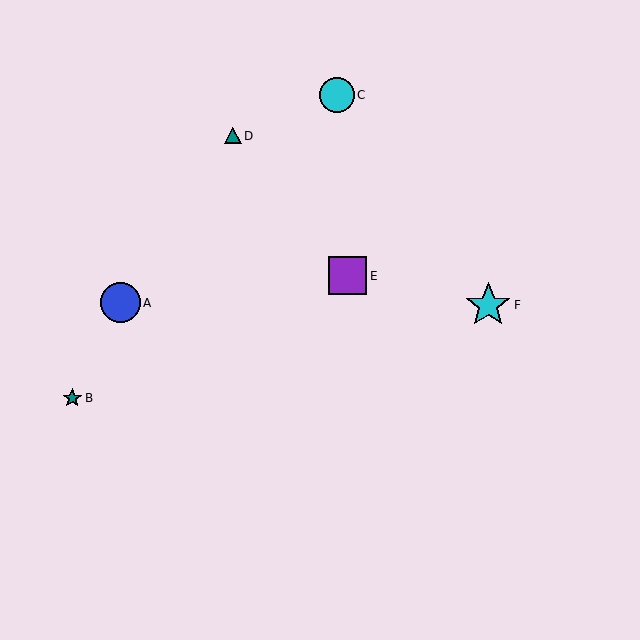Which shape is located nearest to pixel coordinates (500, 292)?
The cyan star (labeled F) at (488, 305) is nearest to that location.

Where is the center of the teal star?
The center of the teal star is at (72, 398).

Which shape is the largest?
The cyan star (labeled F) is the largest.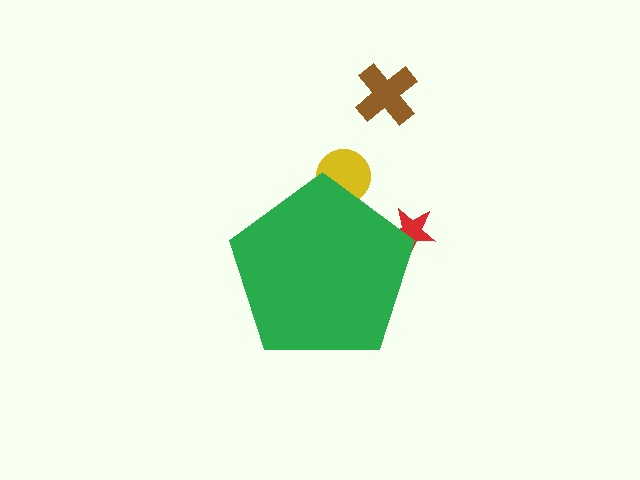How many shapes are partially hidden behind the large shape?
2 shapes are partially hidden.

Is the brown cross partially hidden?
No, the brown cross is fully visible.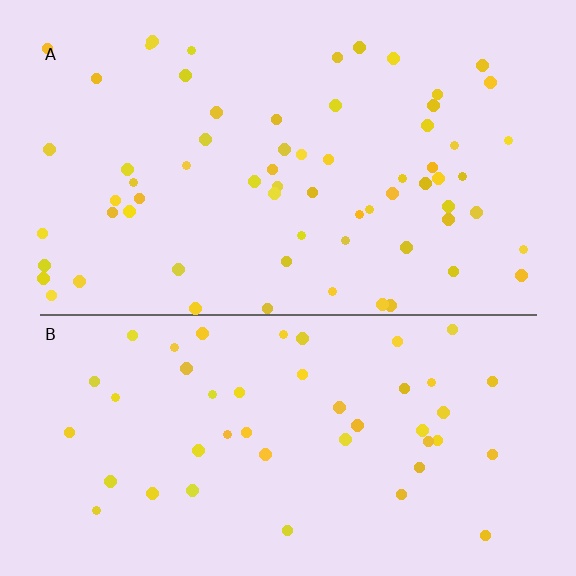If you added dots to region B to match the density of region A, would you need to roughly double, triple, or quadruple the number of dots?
Approximately double.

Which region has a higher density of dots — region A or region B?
A (the top).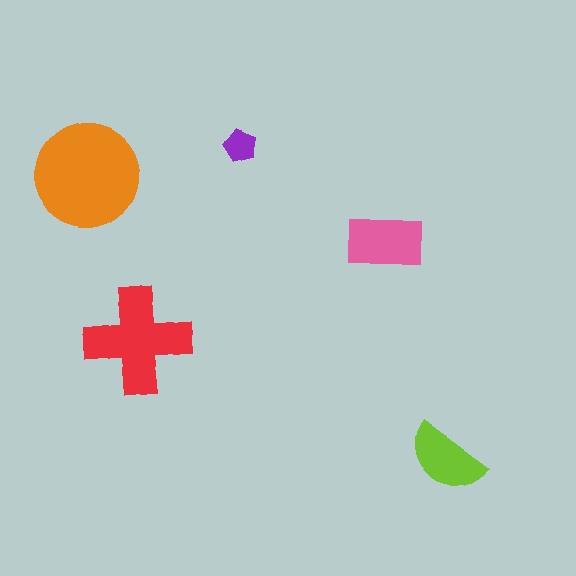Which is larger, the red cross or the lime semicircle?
The red cross.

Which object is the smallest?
The purple pentagon.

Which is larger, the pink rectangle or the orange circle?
The orange circle.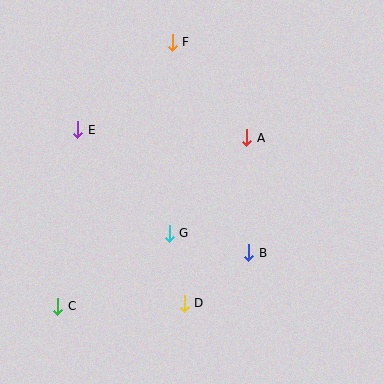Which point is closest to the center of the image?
Point G at (169, 233) is closest to the center.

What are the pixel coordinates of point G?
Point G is at (169, 233).